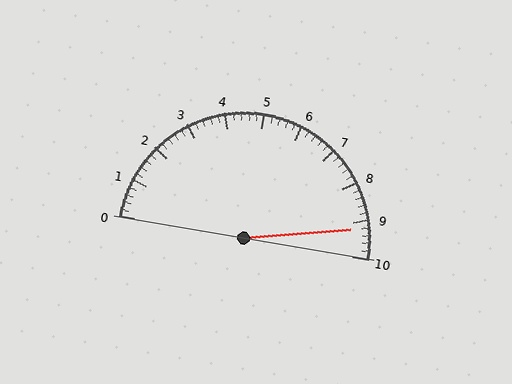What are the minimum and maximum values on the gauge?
The gauge ranges from 0 to 10.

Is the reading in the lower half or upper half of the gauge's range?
The reading is in the upper half of the range (0 to 10).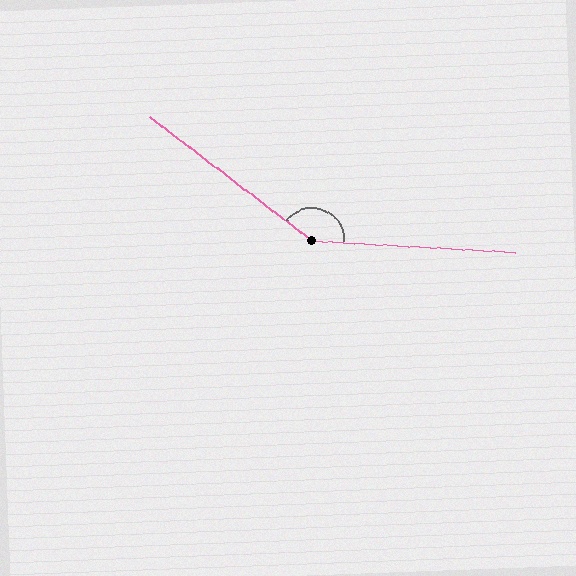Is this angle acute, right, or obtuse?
It is obtuse.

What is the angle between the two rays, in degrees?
Approximately 146 degrees.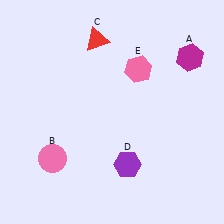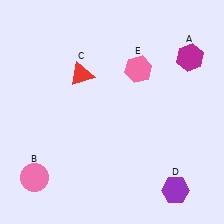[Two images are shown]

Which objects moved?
The objects that moved are: the pink circle (B), the red triangle (C), the purple hexagon (D).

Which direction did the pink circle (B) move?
The pink circle (B) moved down.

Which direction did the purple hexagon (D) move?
The purple hexagon (D) moved right.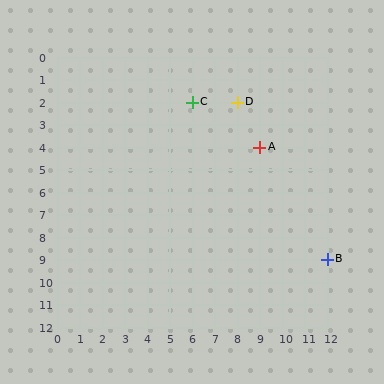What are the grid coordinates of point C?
Point C is at grid coordinates (6, 2).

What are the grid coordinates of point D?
Point D is at grid coordinates (8, 2).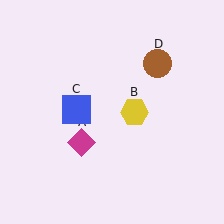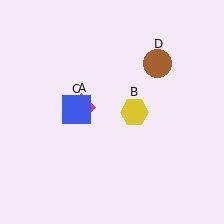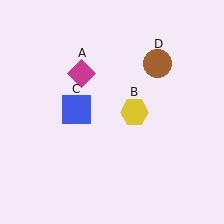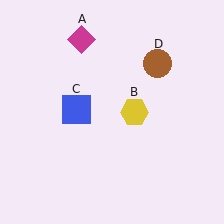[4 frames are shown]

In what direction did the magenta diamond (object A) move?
The magenta diamond (object A) moved up.